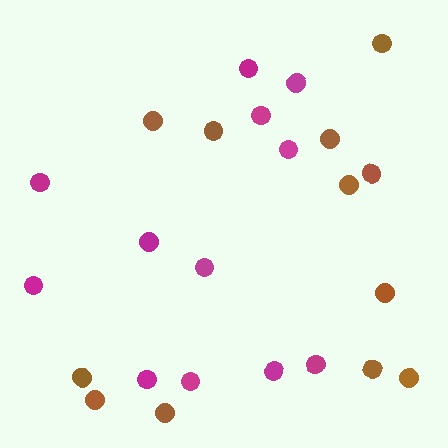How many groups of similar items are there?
There are 2 groups: one group of brown circles (12) and one group of magenta circles (12).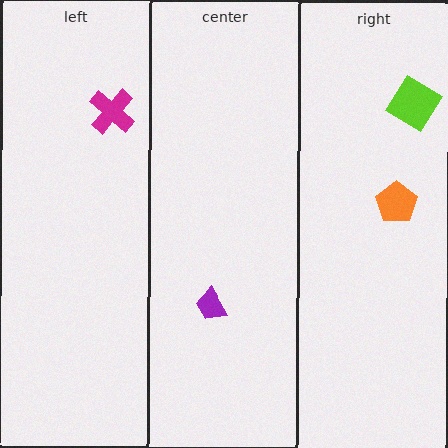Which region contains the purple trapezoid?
The center region.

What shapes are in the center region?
The purple trapezoid.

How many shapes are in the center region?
1.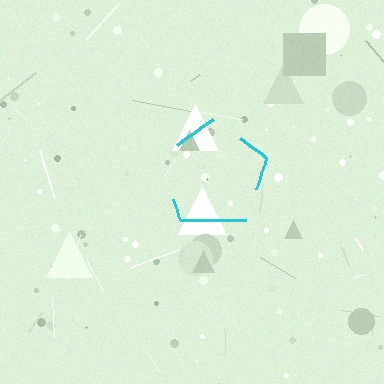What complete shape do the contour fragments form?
The contour fragments form a pentagon.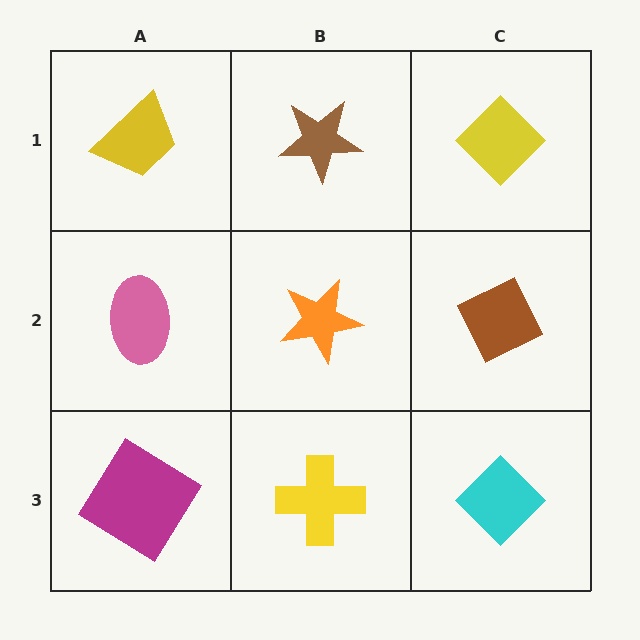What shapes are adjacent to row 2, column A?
A yellow trapezoid (row 1, column A), a magenta diamond (row 3, column A), an orange star (row 2, column B).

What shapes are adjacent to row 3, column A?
A pink ellipse (row 2, column A), a yellow cross (row 3, column B).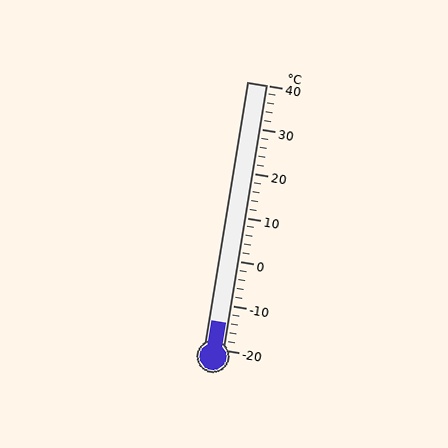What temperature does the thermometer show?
The thermometer shows approximately -14°C.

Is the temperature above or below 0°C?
The temperature is below 0°C.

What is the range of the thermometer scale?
The thermometer scale ranges from -20°C to 40°C.